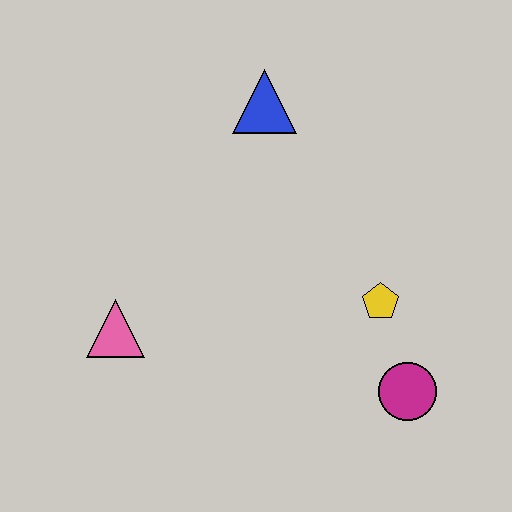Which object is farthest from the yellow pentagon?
The pink triangle is farthest from the yellow pentagon.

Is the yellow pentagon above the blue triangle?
No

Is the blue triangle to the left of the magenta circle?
Yes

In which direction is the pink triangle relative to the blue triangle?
The pink triangle is below the blue triangle.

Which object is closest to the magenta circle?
The yellow pentagon is closest to the magenta circle.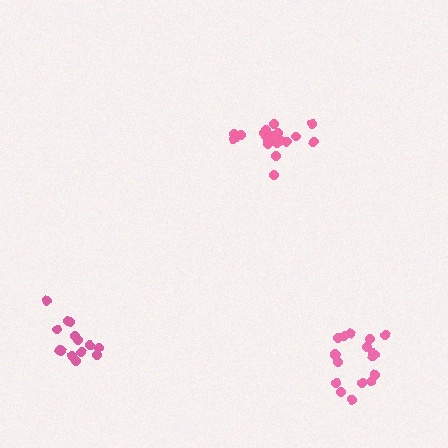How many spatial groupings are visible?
There are 3 spatial groupings.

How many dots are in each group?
Group 1: 14 dots, Group 2: 19 dots, Group 3: 18 dots (51 total).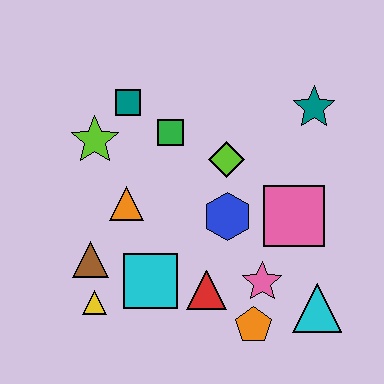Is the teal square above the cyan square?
Yes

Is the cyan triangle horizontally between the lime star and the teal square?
No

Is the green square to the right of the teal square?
Yes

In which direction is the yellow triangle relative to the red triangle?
The yellow triangle is to the left of the red triangle.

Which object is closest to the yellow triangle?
The brown triangle is closest to the yellow triangle.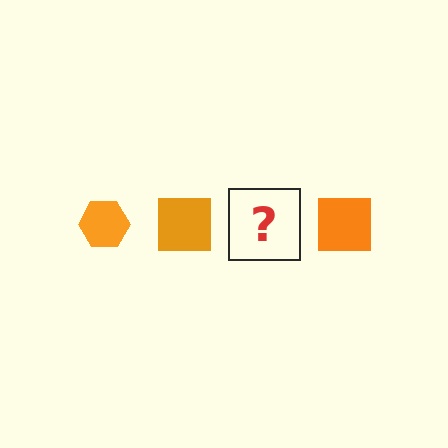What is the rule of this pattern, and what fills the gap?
The rule is that the pattern cycles through hexagon, square shapes in orange. The gap should be filled with an orange hexagon.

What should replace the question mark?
The question mark should be replaced with an orange hexagon.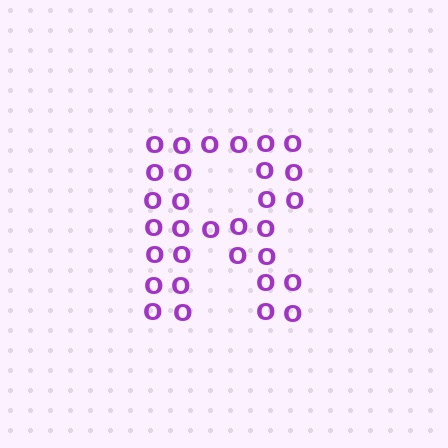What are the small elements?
The small elements are letter O's.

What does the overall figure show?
The overall figure shows the letter R.